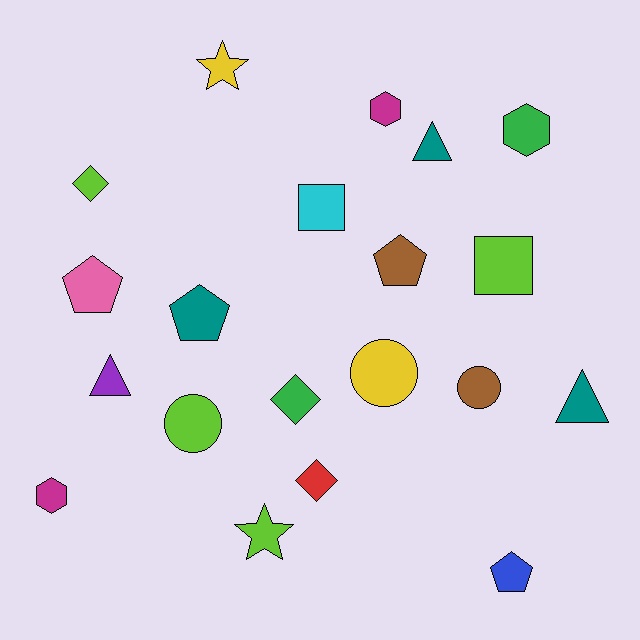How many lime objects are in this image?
There are 4 lime objects.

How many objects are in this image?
There are 20 objects.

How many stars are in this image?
There are 2 stars.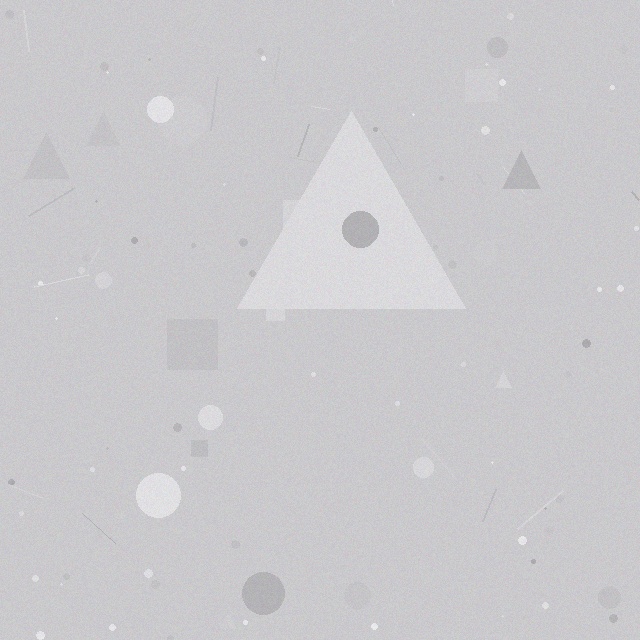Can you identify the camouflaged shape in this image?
The camouflaged shape is a triangle.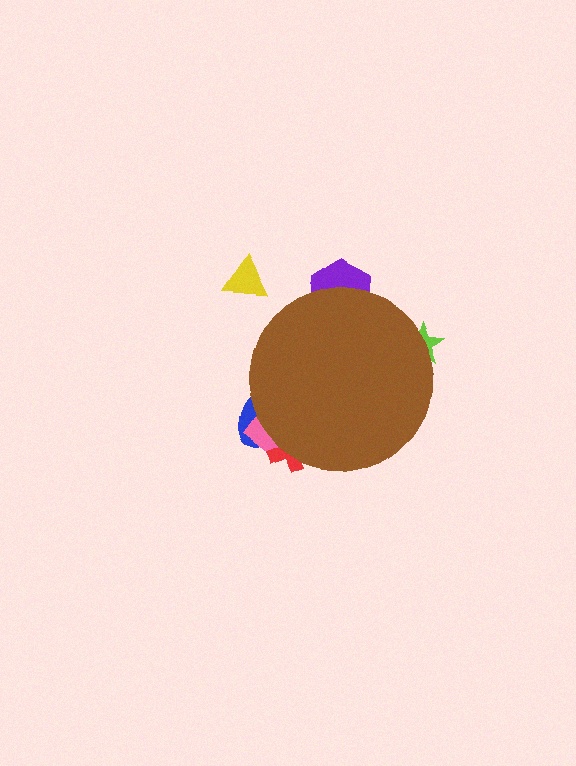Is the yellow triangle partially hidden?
No, the yellow triangle is fully visible.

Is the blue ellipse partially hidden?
Yes, the blue ellipse is partially hidden behind the brown circle.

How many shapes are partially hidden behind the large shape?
5 shapes are partially hidden.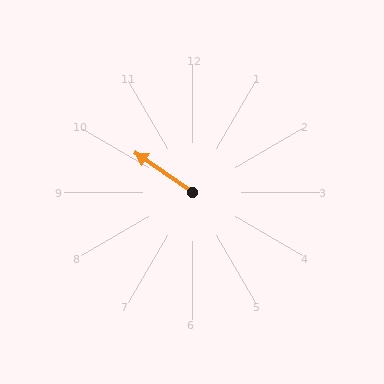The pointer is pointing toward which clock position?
Roughly 10 o'clock.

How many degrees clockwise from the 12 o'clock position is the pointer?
Approximately 305 degrees.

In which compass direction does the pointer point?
Northwest.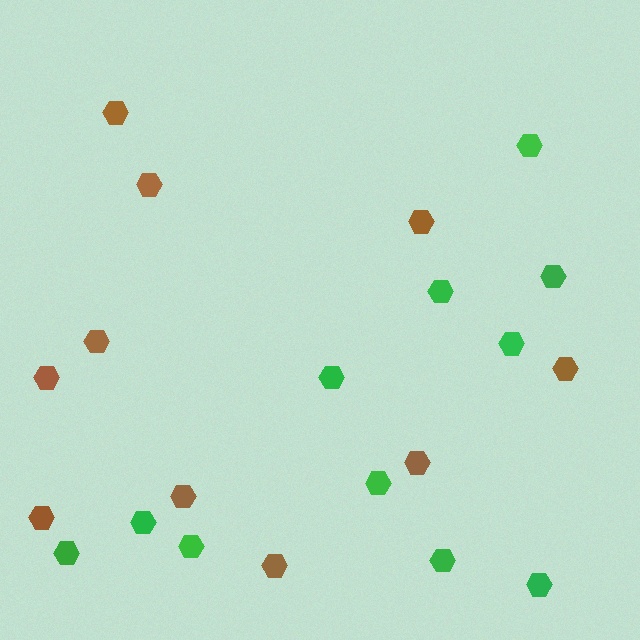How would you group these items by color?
There are 2 groups: one group of brown hexagons (10) and one group of green hexagons (11).